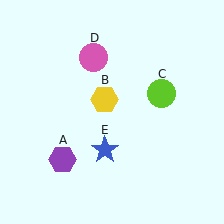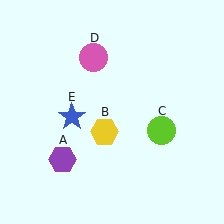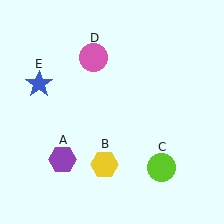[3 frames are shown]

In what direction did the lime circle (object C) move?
The lime circle (object C) moved down.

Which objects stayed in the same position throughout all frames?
Purple hexagon (object A) and pink circle (object D) remained stationary.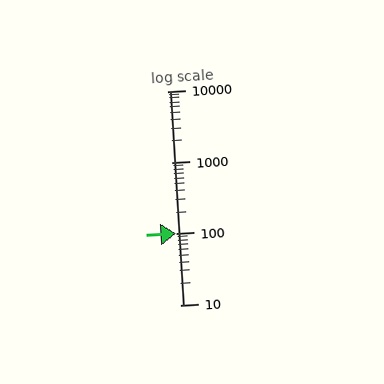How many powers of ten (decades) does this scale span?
The scale spans 3 decades, from 10 to 10000.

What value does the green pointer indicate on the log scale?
The pointer indicates approximately 100.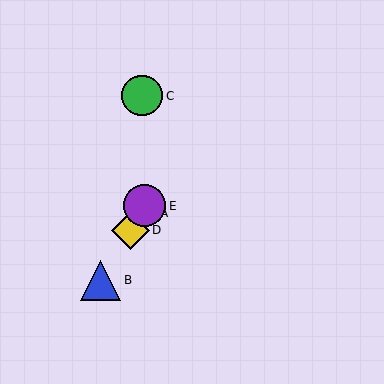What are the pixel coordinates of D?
Object D is at (130, 230).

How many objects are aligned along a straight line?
4 objects (A, B, D, E) are aligned along a straight line.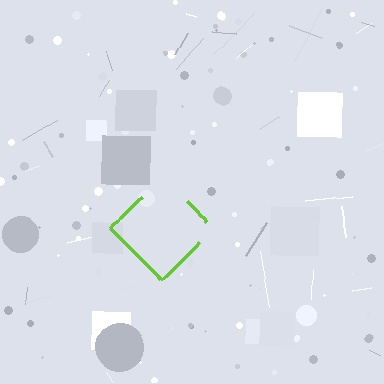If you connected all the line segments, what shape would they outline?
They would outline a diamond.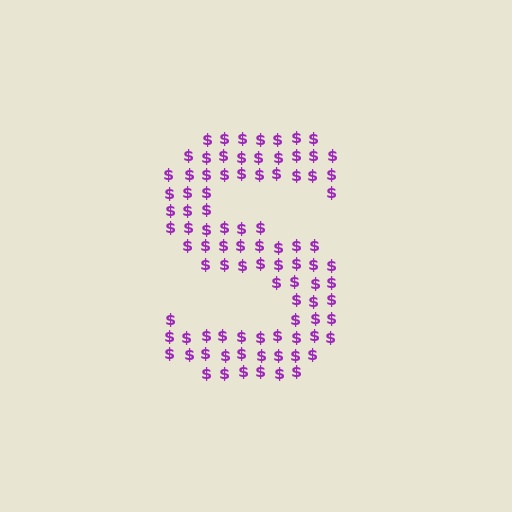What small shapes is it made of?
It is made of small dollar signs.